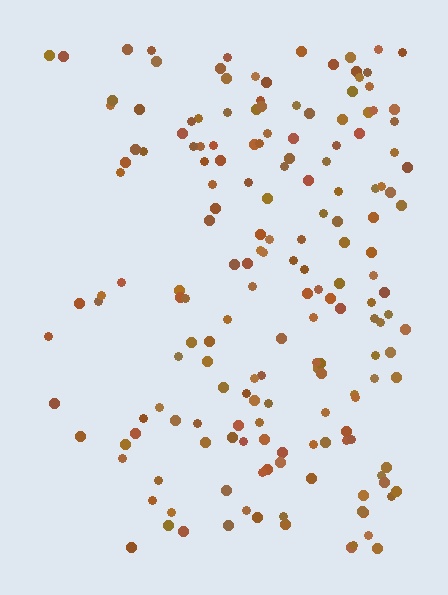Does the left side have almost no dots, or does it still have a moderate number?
Still a moderate number, just noticeably fewer than the right.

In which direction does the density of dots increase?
From left to right, with the right side densest.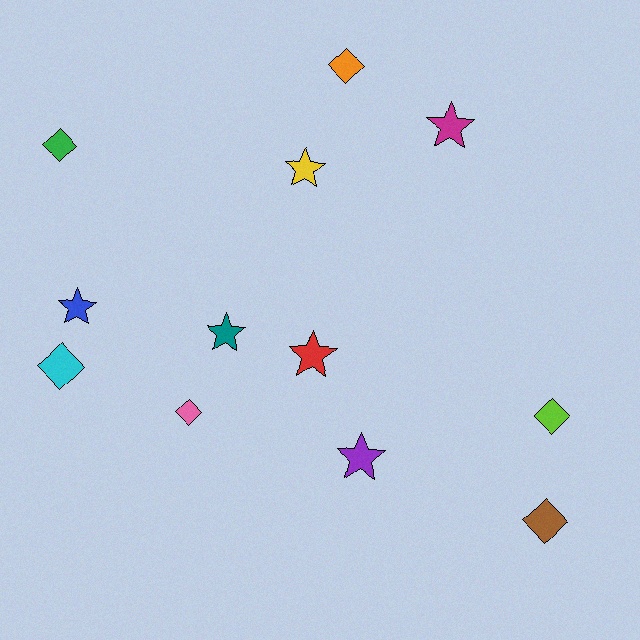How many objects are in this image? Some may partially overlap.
There are 12 objects.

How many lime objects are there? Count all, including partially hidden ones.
There is 1 lime object.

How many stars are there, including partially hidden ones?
There are 6 stars.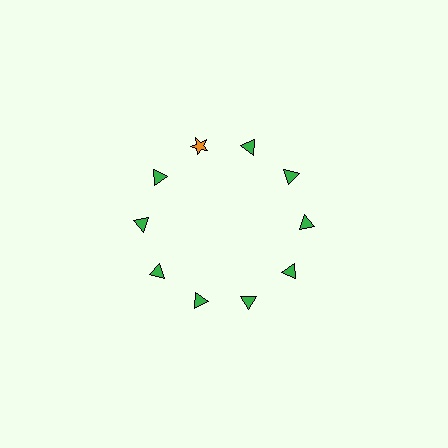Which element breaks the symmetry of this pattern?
The orange star at roughly the 11 o'clock position breaks the symmetry. All other shapes are green triangles.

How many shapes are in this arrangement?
There are 10 shapes arranged in a ring pattern.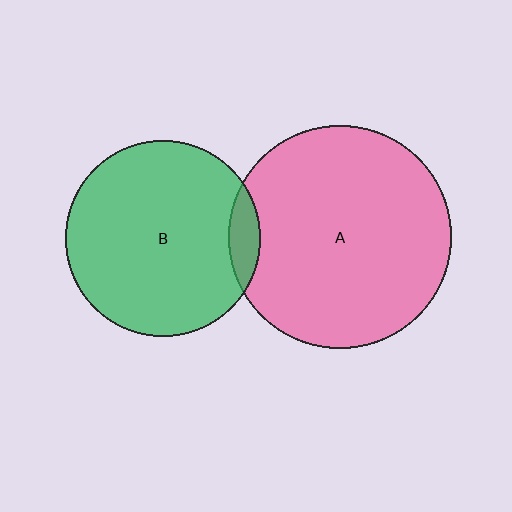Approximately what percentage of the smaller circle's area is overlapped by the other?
Approximately 10%.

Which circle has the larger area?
Circle A (pink).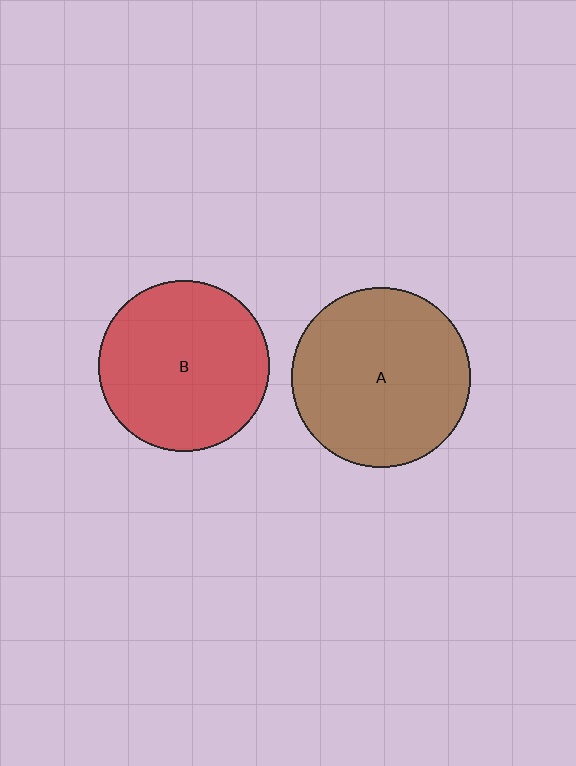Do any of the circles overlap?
No, none of the circles overlap.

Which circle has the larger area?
Circle A (brown).